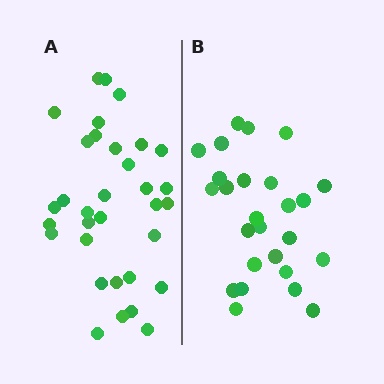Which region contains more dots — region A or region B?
Region A (the left region) has more dots.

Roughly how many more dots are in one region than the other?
Region A has roughly 8 or so more dots than region B.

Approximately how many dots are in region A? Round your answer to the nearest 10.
About 30 dots. (The exact count is 33, which rounds to 30.)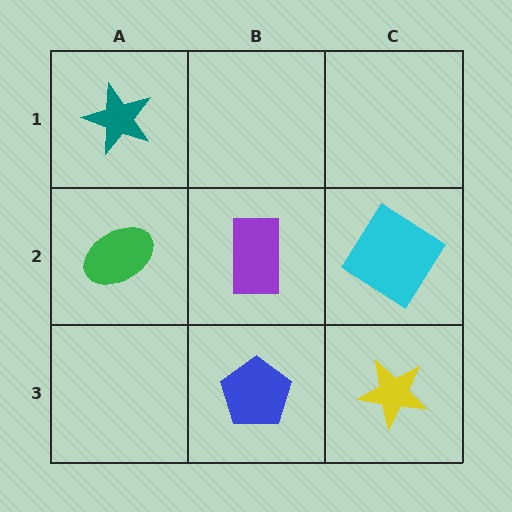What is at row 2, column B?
A purple rectangle.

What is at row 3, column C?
A yellow star.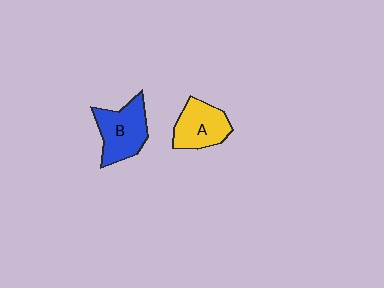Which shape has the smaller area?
Shape A (yellow).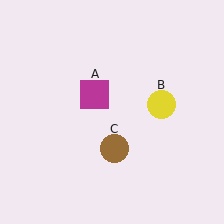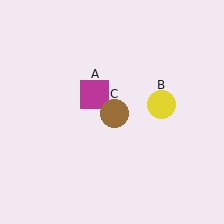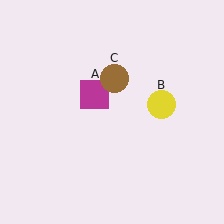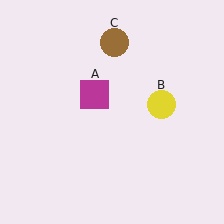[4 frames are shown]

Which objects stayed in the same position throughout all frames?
Magenta square (object A) and yellow circle (object B) remained stationary.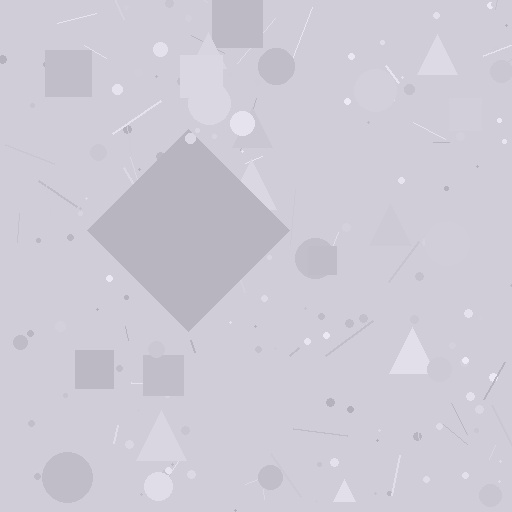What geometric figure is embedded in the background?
A diamond is embedded in the background.